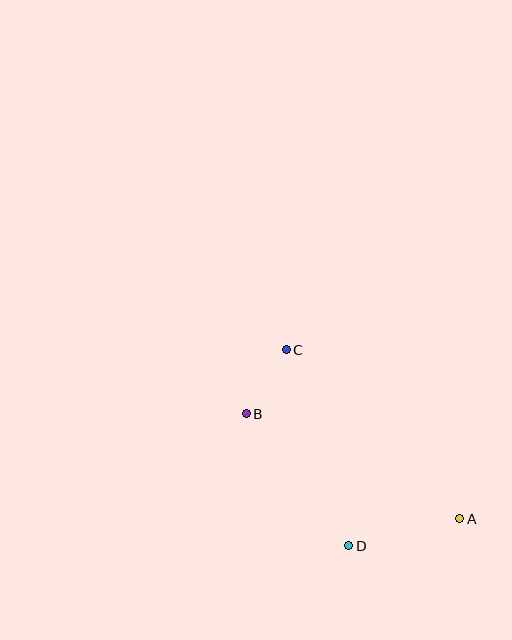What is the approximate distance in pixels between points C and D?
The distance between C and D is approximately 206 pixels.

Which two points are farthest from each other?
Points A and C are farthest from each other.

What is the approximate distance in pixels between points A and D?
The distance between A and D is approximately 114 pixels.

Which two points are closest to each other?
Points B and C are closest to each other.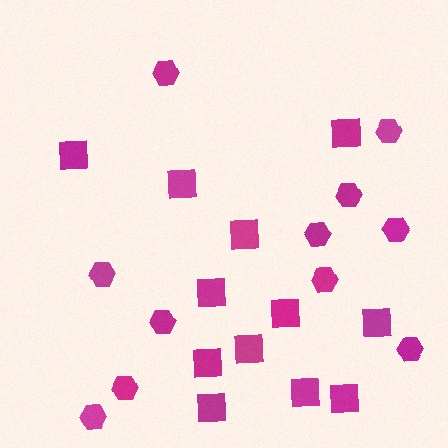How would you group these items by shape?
There are 2 groups: one group of hexagons (11) and one group of squares (12).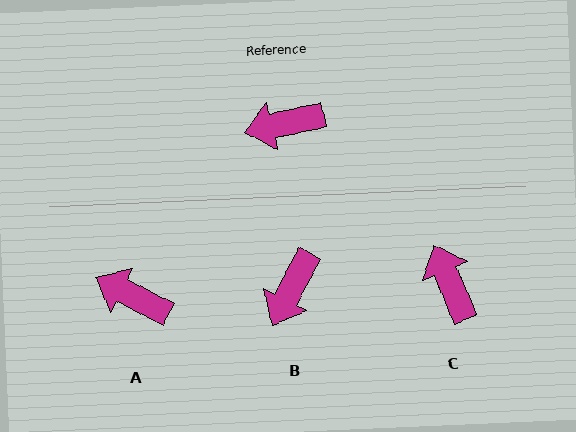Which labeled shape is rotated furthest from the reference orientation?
C, about 80 degrees away.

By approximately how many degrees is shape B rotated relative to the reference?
Approximately 50 degrees counter-clockwise.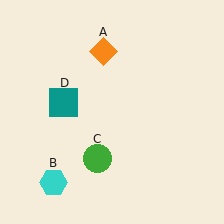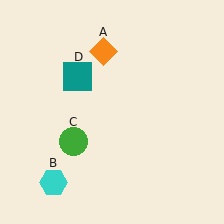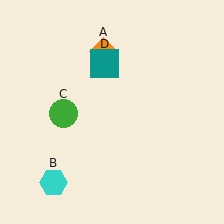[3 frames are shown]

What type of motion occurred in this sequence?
The green circle (object C), teal square (object D) rotated clockwise around the center of the scene.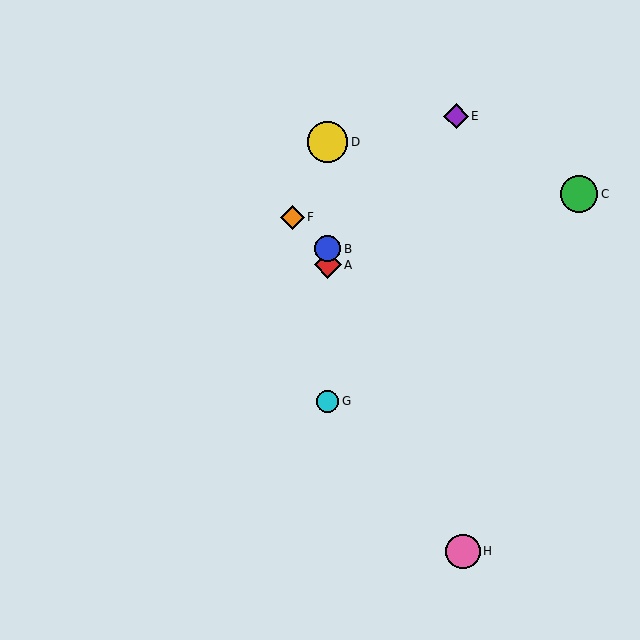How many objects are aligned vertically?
4 objects (A, B, D, G) are aligned vertically.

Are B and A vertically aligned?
Yes, both are at x≈328.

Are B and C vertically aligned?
No, B is at x≈328 and C is at x≈579.